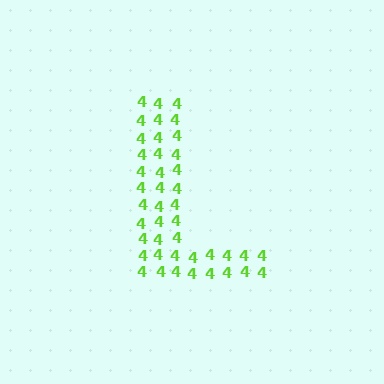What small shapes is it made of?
It is made of small digit 4's.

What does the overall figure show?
The overall figure shows the letter L.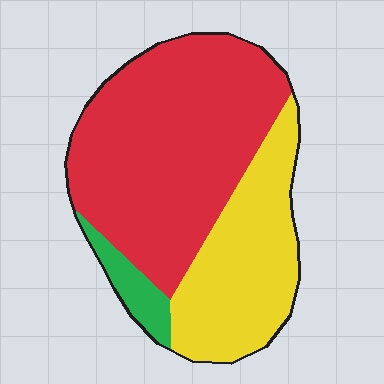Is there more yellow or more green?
Yellow.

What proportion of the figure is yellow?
Yellow covers 33% of the figure.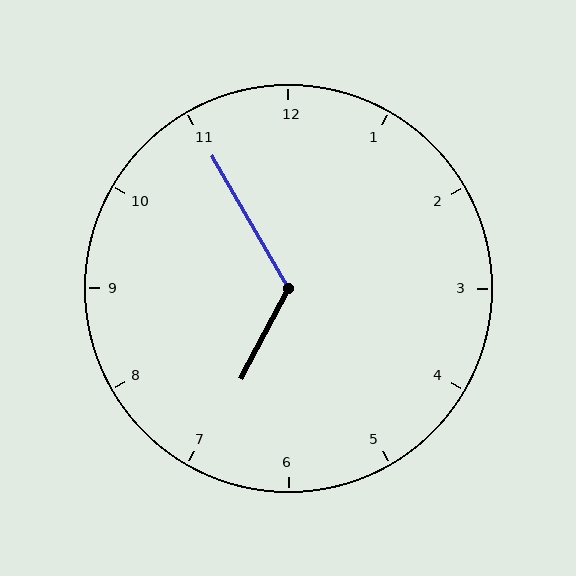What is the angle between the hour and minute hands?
Approximately 122 degrees.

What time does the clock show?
6:55.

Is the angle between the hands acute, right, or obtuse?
It is obtuse.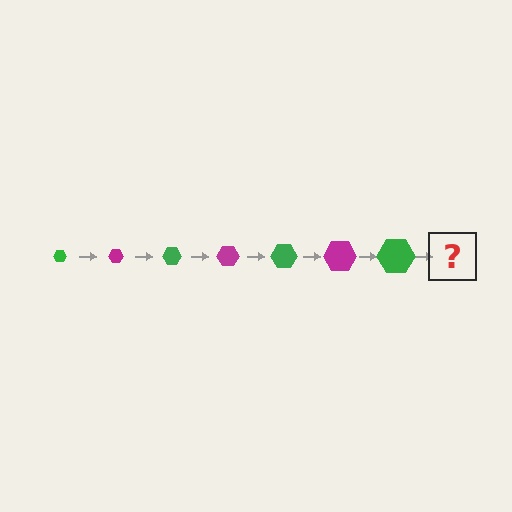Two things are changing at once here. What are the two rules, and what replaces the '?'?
The two rules are that the hexagon grows larger each step and the color cycles through green and magenta. The '?' should be a magenta hexagon, larger than the previous one.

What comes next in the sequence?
The next element should be a magenta hexagon, larger than the previous one.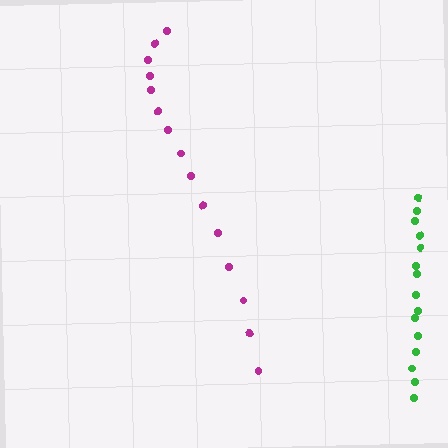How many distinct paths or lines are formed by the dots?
There are 2 distinct paths.